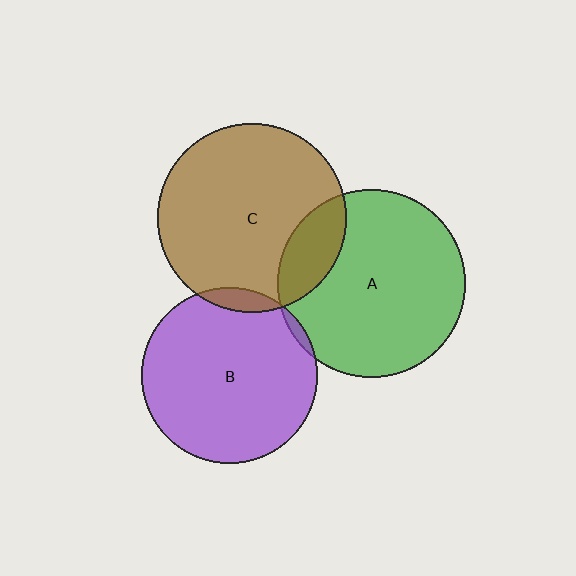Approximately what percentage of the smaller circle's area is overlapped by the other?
Approximately 5%.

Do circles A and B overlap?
Yes.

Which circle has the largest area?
Circle C (brown).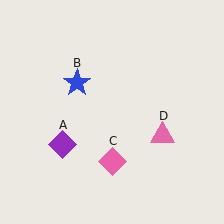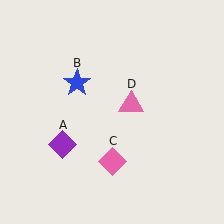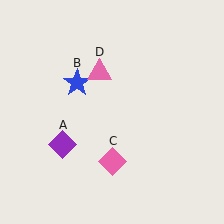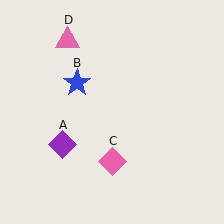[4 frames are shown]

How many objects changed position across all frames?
1 object changed position: pink triangle (object D).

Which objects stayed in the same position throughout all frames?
Purple diamond (object A) and blue star (object B) and pink diamond (object C) remained stationary.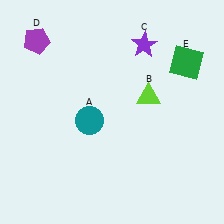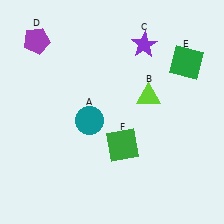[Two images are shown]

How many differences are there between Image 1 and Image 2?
There is 1 difference between the two images.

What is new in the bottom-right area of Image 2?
A green square (F) was added in the bottom-right area of Image 2.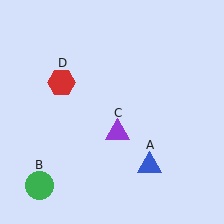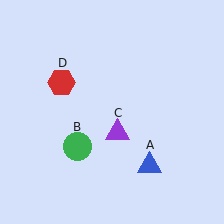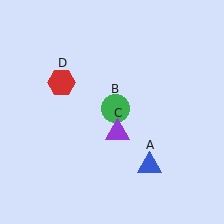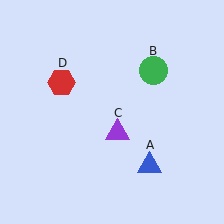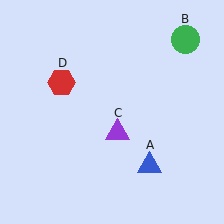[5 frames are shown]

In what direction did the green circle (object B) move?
The green circle (object B) moved up and to the right.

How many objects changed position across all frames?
1 object changed position: green circle (object B).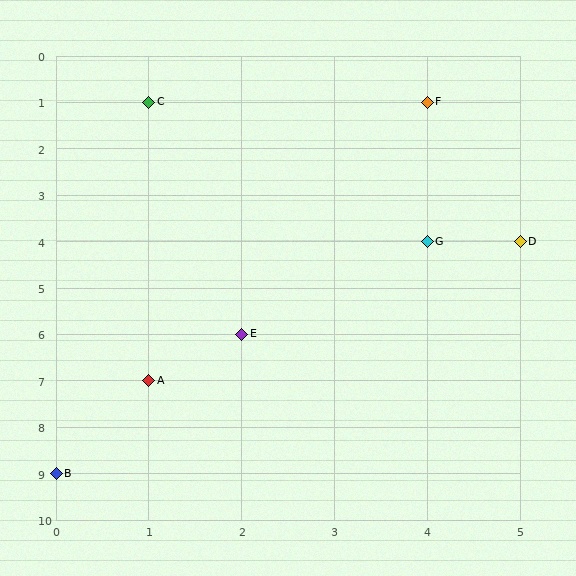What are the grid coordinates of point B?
Point B is at grid coordinates (0, 9).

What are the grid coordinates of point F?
Point F is at grid coordinates (4, 1).